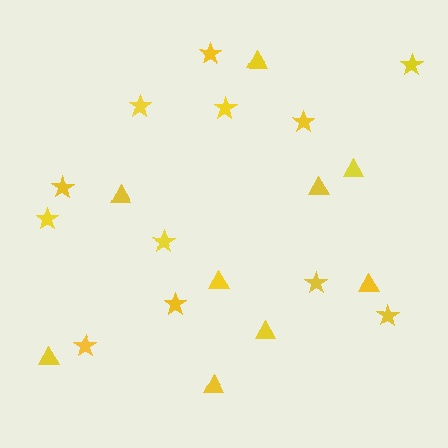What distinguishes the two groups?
There are 2 groups: one group of stars (12) and one group of triangles (9).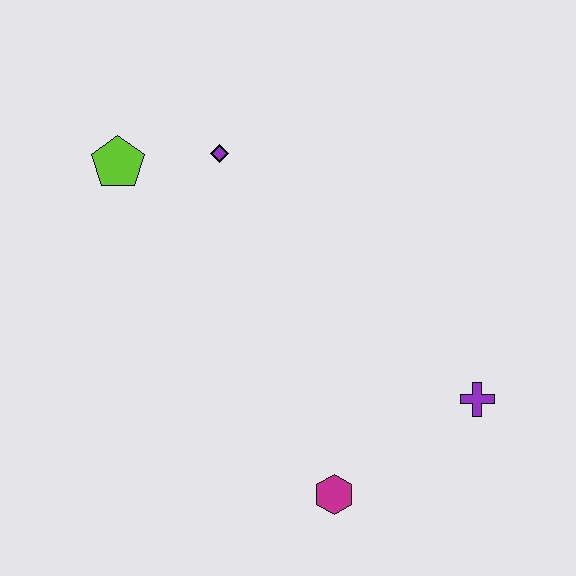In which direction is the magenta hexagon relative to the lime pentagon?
The magenta hexagon is below the lime pentagon.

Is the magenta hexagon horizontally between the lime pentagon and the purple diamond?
No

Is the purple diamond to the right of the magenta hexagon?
No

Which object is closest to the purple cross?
The magenta hexagon is closest to the purple cross.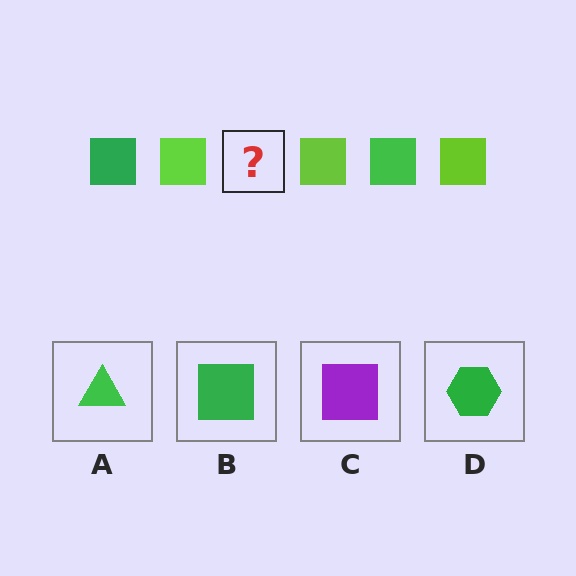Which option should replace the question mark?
Option B.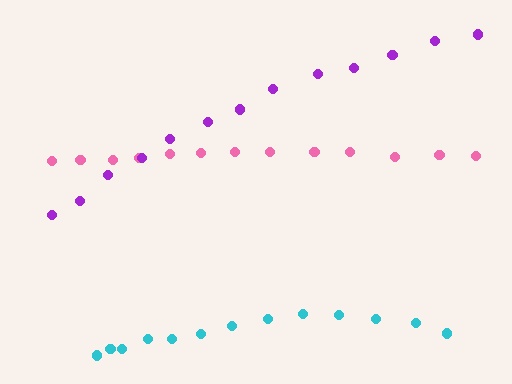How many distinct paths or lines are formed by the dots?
There are 3 distinct paths.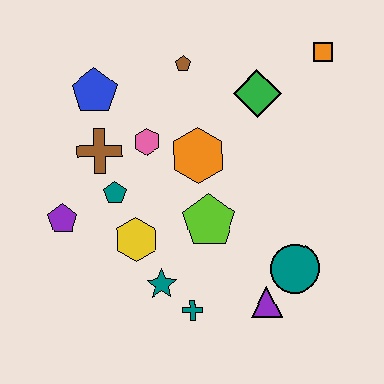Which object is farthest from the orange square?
The purple pentagon is farthest from the orange square.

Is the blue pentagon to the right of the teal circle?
No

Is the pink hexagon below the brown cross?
No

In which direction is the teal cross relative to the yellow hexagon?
The teal cross is below the yellow hexagon.